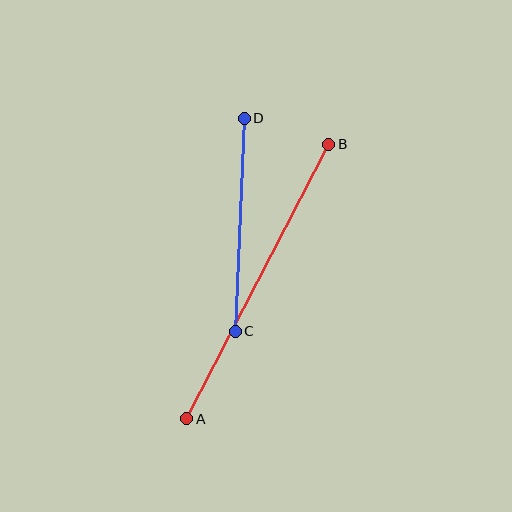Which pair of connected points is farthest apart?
Points A and B are farthest apart.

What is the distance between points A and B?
The distance is approximately 309 pixels.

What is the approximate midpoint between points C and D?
The midpoint is at approximately (240, 225) pixels.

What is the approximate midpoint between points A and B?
The midpoint is at approximately (258, 281) pixels.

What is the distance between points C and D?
The distance is approximately 213 pixels.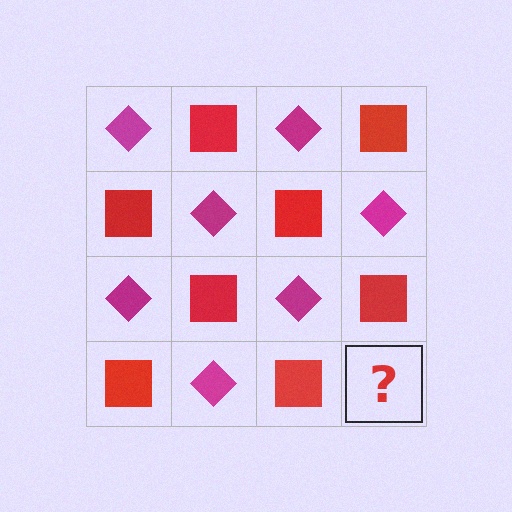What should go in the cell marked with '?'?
The missing cell should contain a magenta diamond.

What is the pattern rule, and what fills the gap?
The rule is that it alternates magenta diamond and red square in a checkerboard pattern. The gap should be filled with a magenta diamond.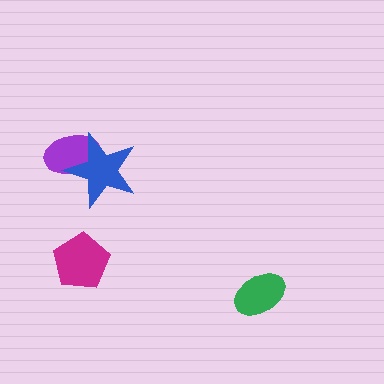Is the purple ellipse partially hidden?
Yes, it is partially covered by another shape.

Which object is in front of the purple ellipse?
The blue star is in front of the purple ellipse.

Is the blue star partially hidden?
No, no other shape covers it.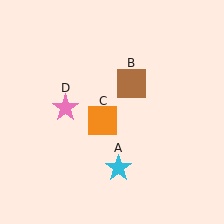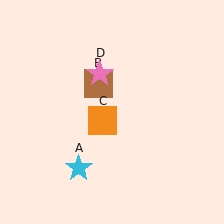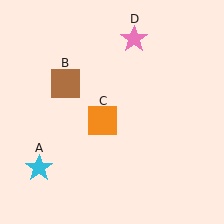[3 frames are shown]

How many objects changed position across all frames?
3 objects changed position: cyan star (object A), brown square (object B), pink star (object D).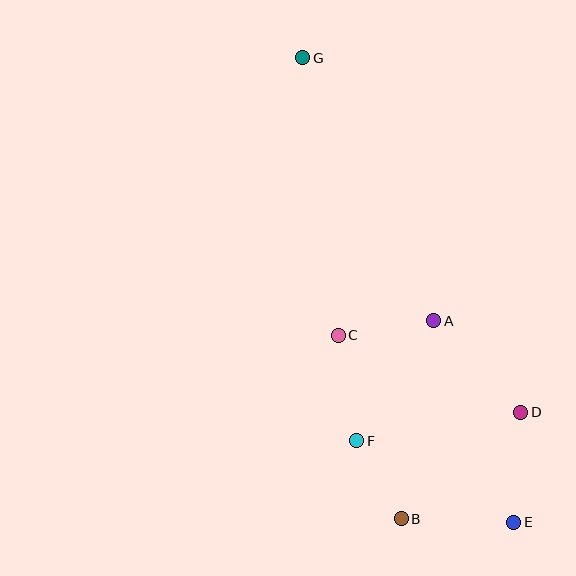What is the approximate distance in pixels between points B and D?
The distance between B and D is approximately 160 pixels.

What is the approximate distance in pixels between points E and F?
The distance between E and F is approximately 177 pixels.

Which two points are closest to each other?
Points B and F are closest to each other.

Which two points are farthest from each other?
Points E and G are farthest from each other.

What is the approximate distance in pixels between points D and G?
The distance between D and G is approximately 416 pixels.